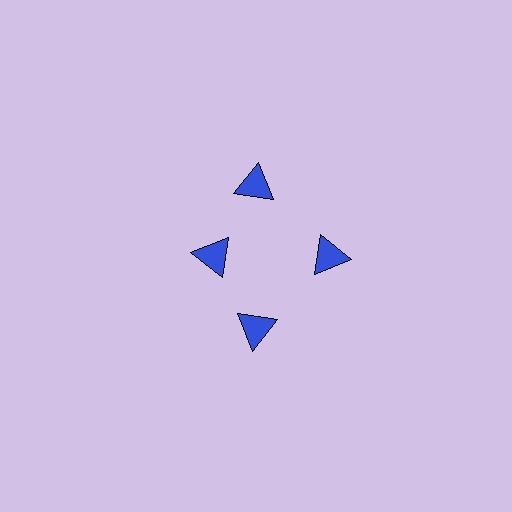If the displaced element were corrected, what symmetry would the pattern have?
It would have 4-fold rotational symmetry — the pattern would map onto itself every 90 degrees.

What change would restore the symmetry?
The symmetry would be restored by moving it outward, back onto the ring so that all 4 triangles sit at equal angles and equal distance from the center.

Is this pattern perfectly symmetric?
No. The 4 blue triangles are arranged in a ring, but one element near the 9 o'clock position is pulled inward toward the center, breaking the 4-fold rotational symmetry.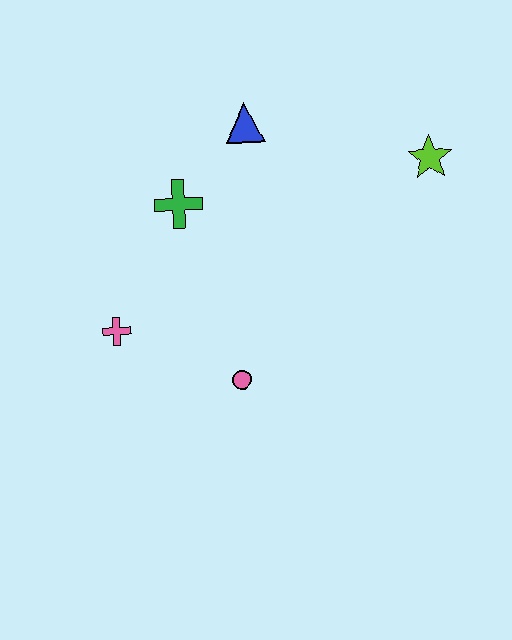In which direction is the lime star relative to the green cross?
The lime star is to the right of the green cross.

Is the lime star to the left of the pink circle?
No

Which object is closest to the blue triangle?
The green cross is closest to the blue triangle.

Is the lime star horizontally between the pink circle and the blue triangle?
No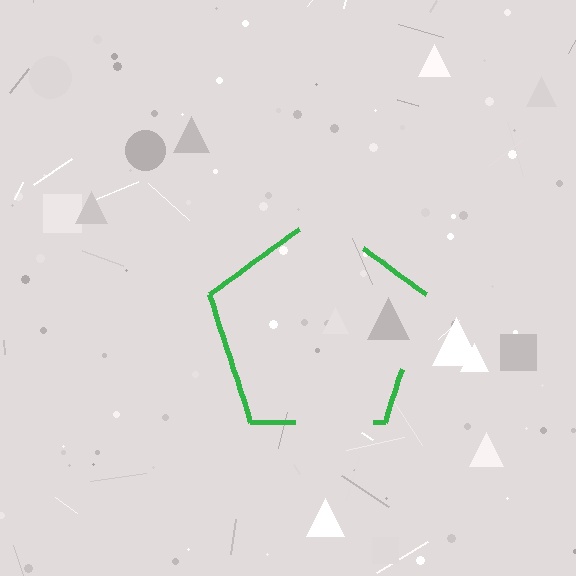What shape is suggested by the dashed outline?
The dashed outline suggests a pentagon.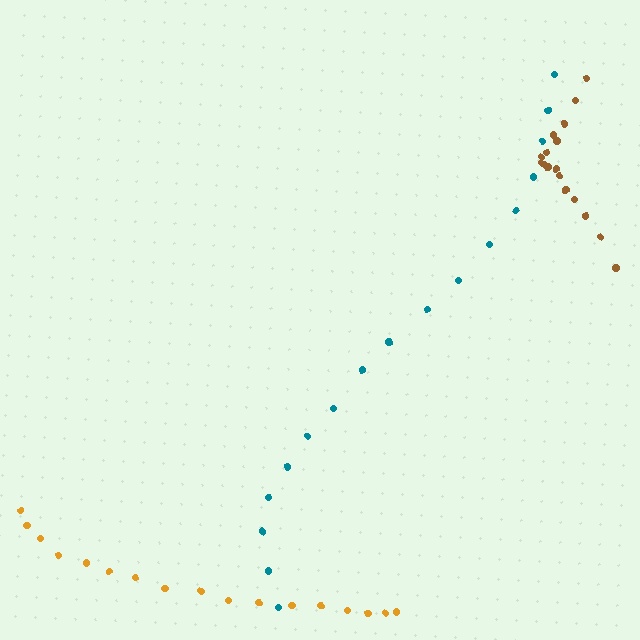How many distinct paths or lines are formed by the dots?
There are 3 distinct paths.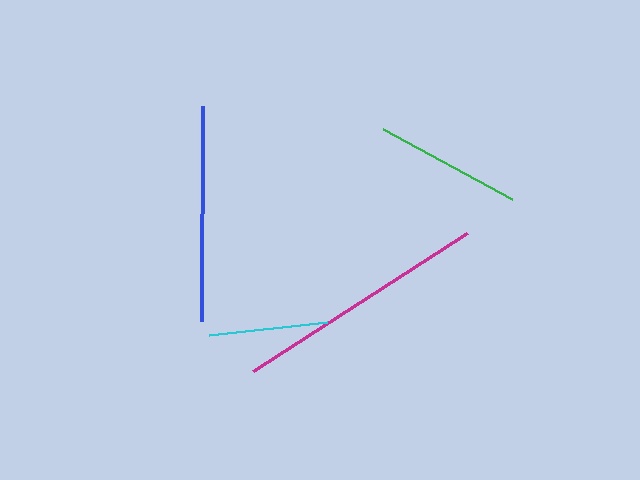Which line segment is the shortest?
The cyan line is the shortest at approximately 118 pixels.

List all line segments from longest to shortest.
From longest to shortest: magenta, blue, green, cyan.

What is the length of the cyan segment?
The cyan segment is approximately 118 pixels long.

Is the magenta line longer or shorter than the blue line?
The magenta line is longer than the blue line.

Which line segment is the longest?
The magenta line is the longest at approximately 255 pixels.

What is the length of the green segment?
The green segment is approximately 146 pixels long.